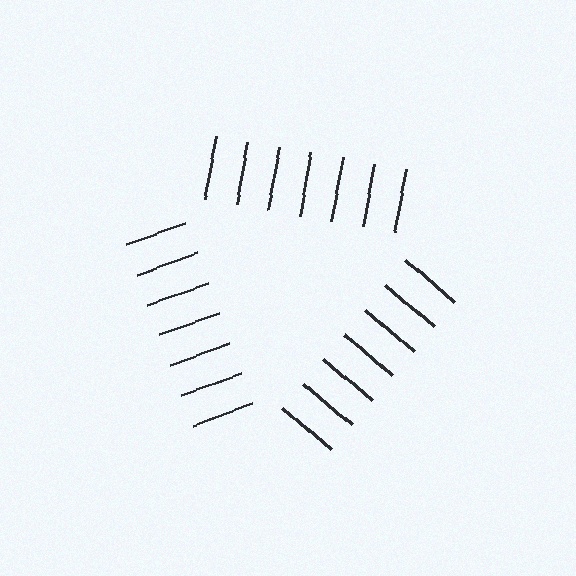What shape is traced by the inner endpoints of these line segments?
An illusory triangle — the line segments terminate on its edges but no continuous stroke is drawn.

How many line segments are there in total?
21 — 7 along each of the 3 edges.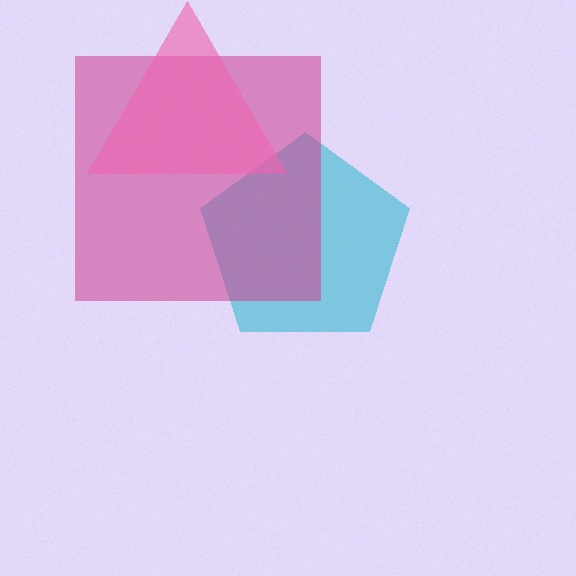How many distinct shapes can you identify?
There are 3 distinct shapes: a cyan pentagon, a magenta square, a pink triangle.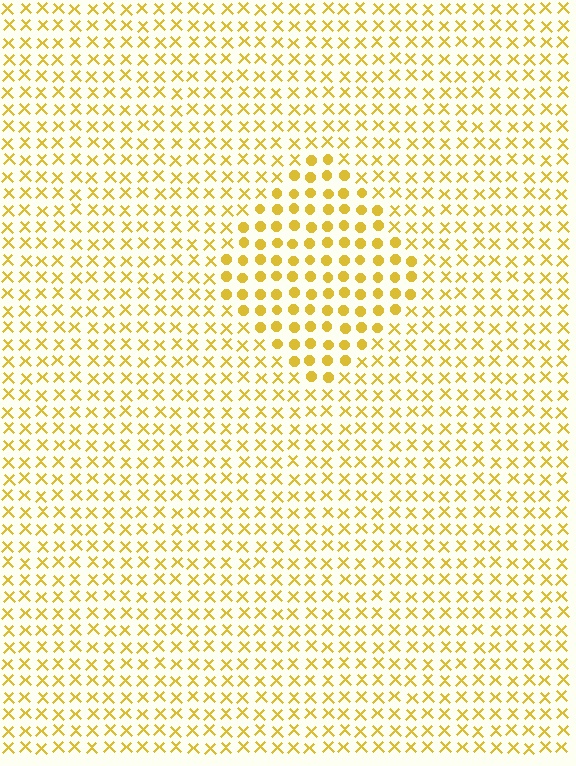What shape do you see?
I see a diamond.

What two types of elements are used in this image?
The image uses circles inside the diamond region and X marks outside it.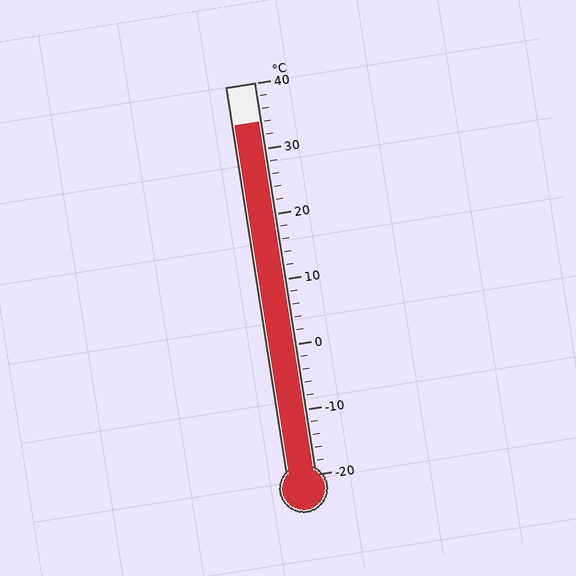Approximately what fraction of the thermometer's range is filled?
The thermometer is filled to approximately 90% of its range.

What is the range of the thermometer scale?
The thermometer scale ranges from -20°C to 40°C.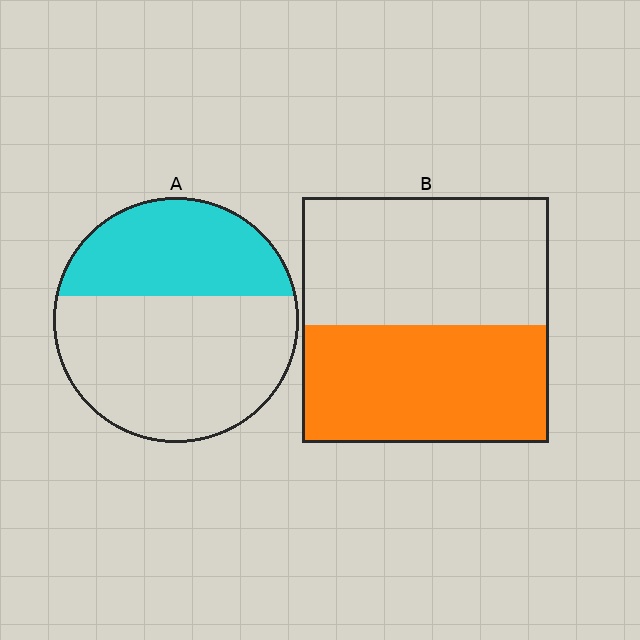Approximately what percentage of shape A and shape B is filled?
A is approximately 40% and B is approximately 50%.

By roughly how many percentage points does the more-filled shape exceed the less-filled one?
By roughly 10 percentage points (B over A).